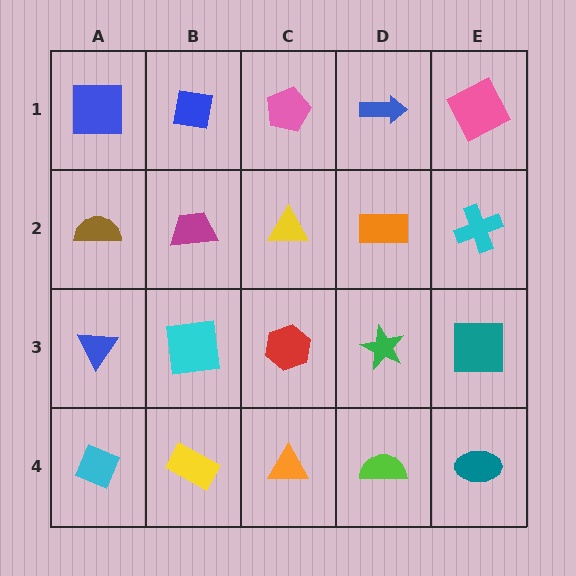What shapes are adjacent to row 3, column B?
A magenta trapezoid (row 2, column B), a yellow rectangle (row 4, column B), a blue triangle (row 3, column A), a red hexagon (row 3, column C).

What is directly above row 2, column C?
A pink pentagon.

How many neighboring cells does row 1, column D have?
3.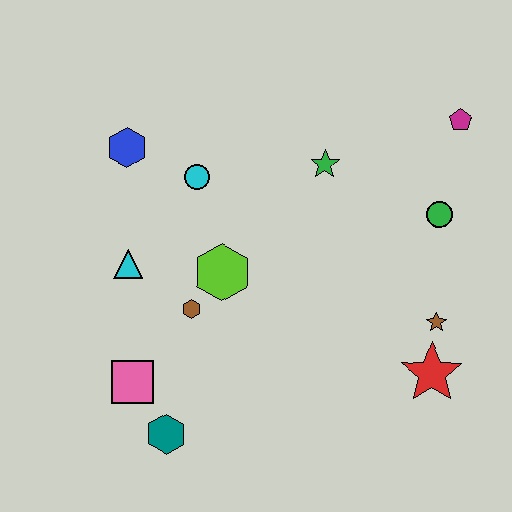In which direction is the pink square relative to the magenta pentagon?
The pink square is to the left of the magenta pentagon.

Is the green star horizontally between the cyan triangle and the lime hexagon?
No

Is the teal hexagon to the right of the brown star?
No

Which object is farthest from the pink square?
The magenta pentagon is farthest from the pink square.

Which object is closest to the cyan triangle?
The brown hexagon is closest to the cyan triangle.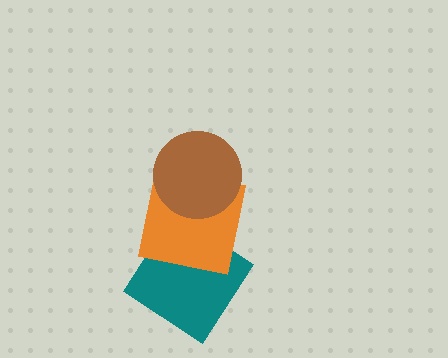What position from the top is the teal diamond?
The teal diamond is 3rd from the top.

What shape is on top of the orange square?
The brown circle is on top of the orange square.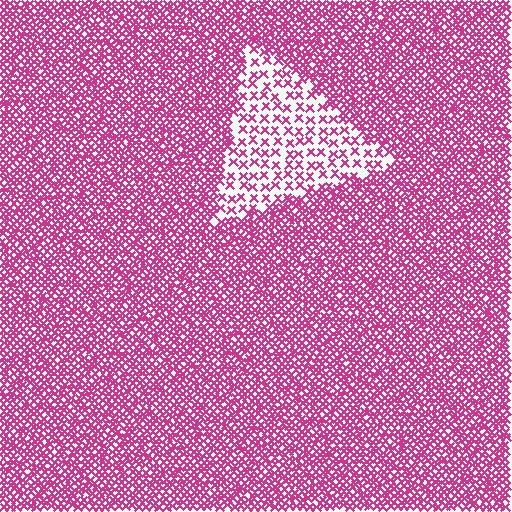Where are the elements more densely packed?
The elements are more densely packed outside the triangle boundary.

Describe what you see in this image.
The image contains small magenta elements arranged at two different densities. A triangle-shaped region is visible where the elements are less densely packed than the surrounding area.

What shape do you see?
I see a triangle.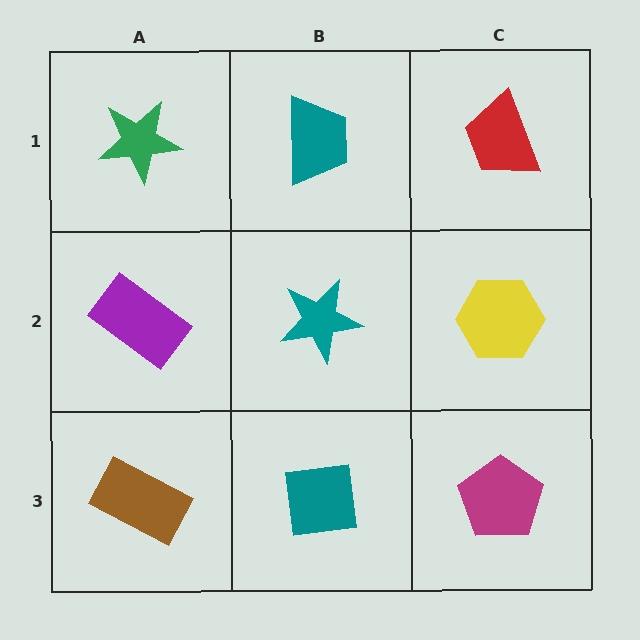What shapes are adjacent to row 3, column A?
A purple rectangle (row 2, column A), a teal square (row 3, column B).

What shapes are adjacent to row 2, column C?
A red trapezoid (row 1, column C), a magenta pentagon (row 3, column C), a teal star (row 2, column B).